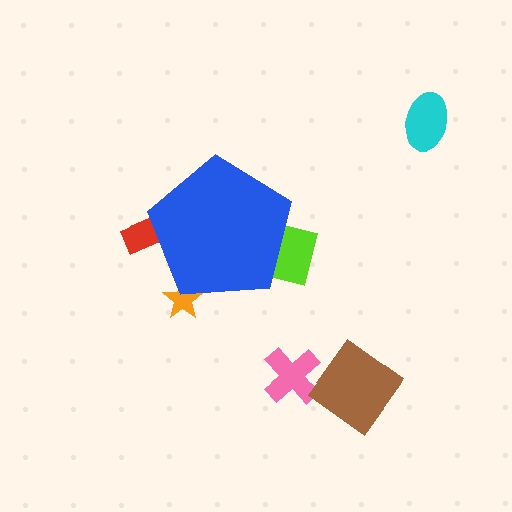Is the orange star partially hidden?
Yes, the orange star is partially hidden behind the blue pentagon.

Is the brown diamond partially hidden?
No, the brown diamond is fully visible.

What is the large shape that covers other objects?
A blue pentagon.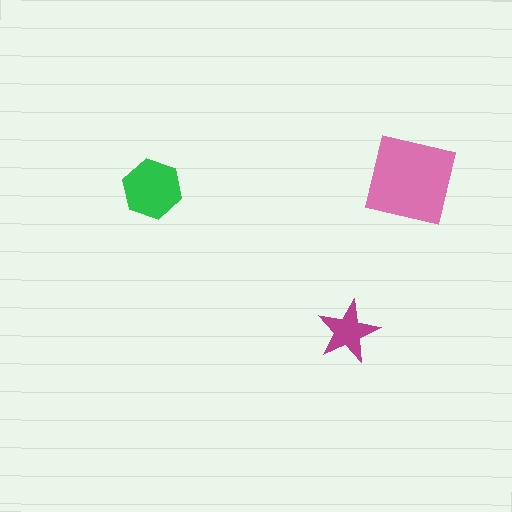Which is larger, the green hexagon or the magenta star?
The green hexagon.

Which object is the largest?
The pink square.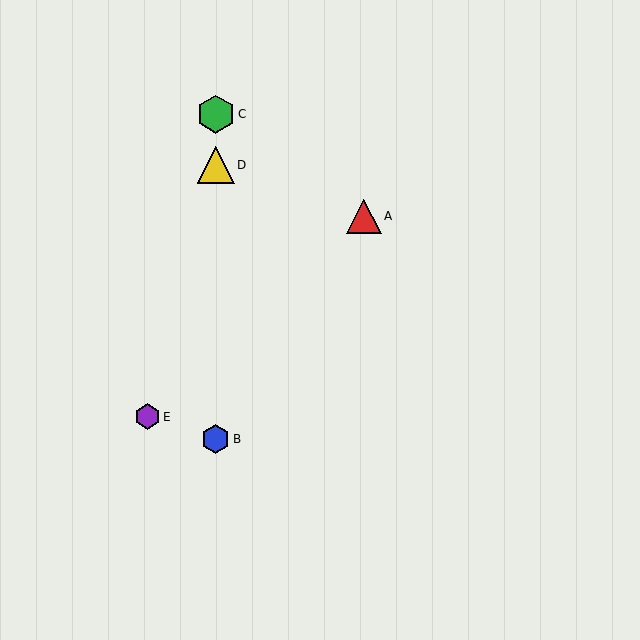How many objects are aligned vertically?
3 objects (B, C, D) are aligned vertically.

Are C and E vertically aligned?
No, C is at x≈216 and E is at x≈147.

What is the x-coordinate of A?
Object A is at x≈364.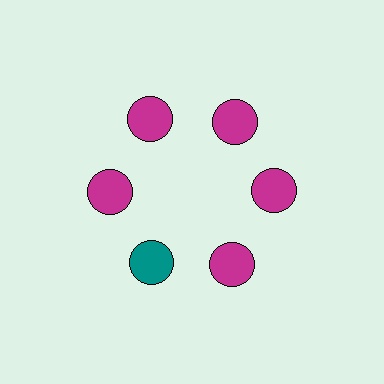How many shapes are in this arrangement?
There are 6 shapes arranged in a ring pattern.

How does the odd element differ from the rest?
It has a different color: teal instead of magenta.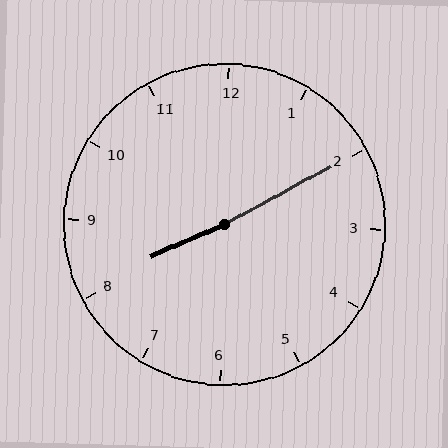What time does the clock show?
8:10.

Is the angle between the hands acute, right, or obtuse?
It is obtuse.